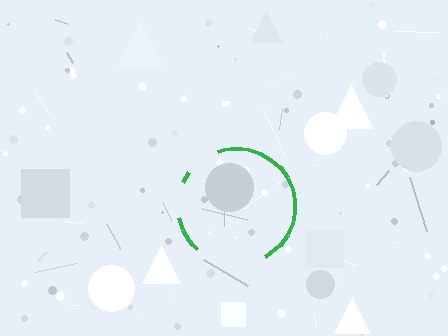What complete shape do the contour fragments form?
The contour fragments form a circle.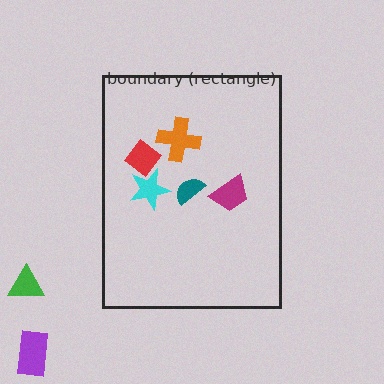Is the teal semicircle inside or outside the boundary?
Inside.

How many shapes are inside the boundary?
5 inside, 2 outside.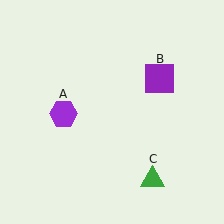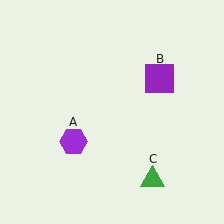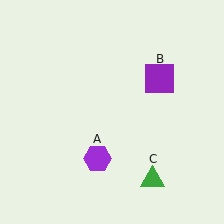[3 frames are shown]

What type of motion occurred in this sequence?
The purple hexagon (object A) rotated counterclockwise around the center of the scene.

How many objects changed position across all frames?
1 object changed position: purple hexagon (object A).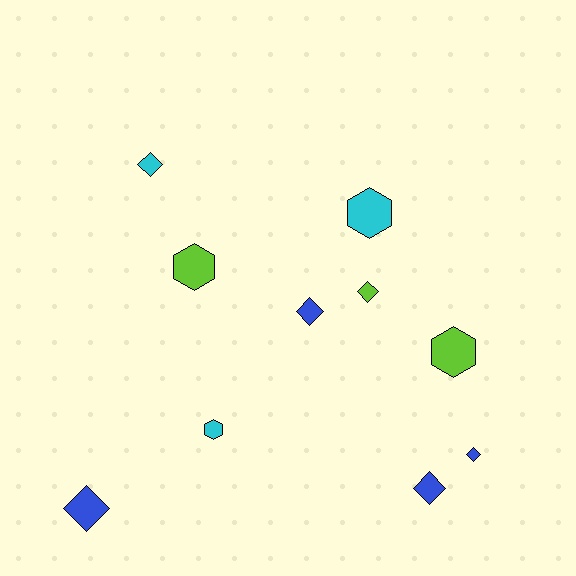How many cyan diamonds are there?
There is 1 cyan diamond.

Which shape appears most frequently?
Diamond, with 6 objects.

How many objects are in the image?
There are 10 objects.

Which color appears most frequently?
Blue, with 4 objects.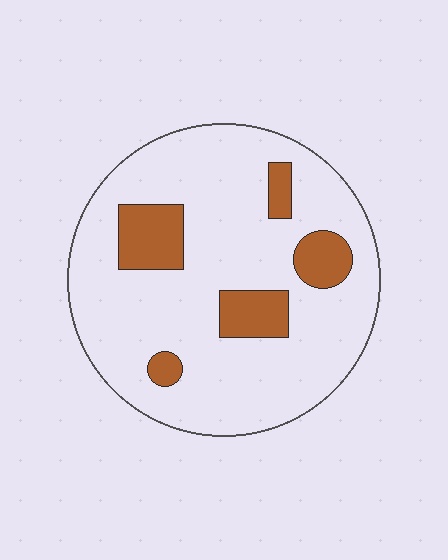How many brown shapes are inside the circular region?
5.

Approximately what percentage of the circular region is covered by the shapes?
Approximately 15%.